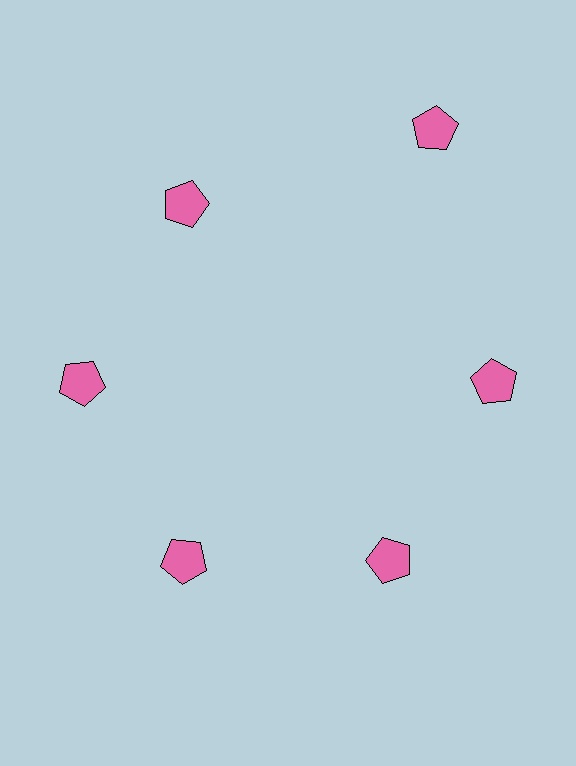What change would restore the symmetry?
The symmetry would be restored by moving it inward, back onto the ring so that all 6 pentagons sit at equal angles and equal distance from the center.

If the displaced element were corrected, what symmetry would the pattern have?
It would have 6-fold rotational symmetry — the pattern would map onto itself every 60 degrees.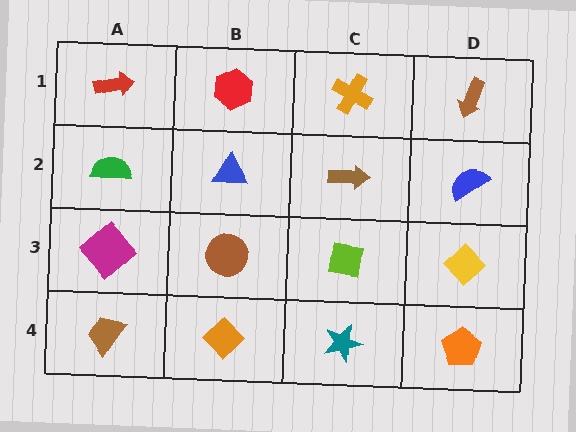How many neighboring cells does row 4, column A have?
2.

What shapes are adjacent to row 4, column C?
A lime square (row 3, column C), an orange diamond (row 4, column B), an orange pentagon (row 4, column D).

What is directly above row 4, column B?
A brown circle.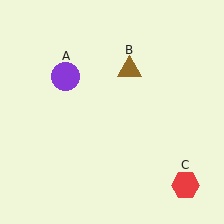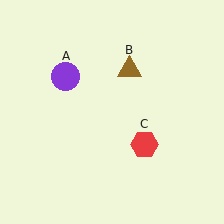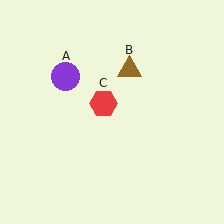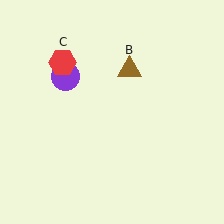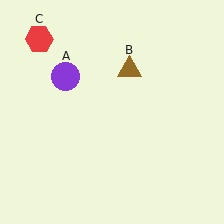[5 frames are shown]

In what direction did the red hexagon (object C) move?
The red hexagon (object C) moved up and to the left.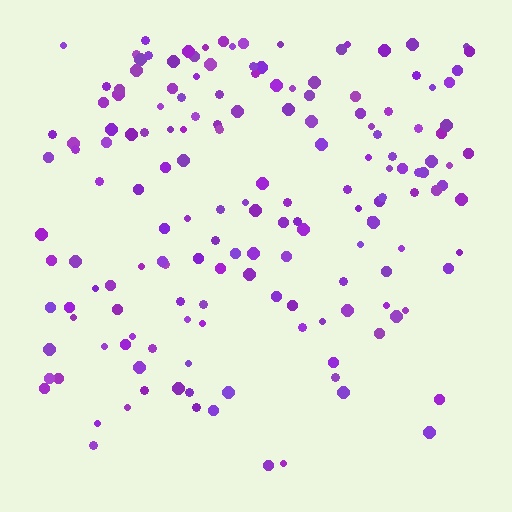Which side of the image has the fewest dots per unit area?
The bottom.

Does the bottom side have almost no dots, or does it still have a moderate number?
Still a moderate number, just noticeably fewer than the top.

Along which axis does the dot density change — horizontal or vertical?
Vertical.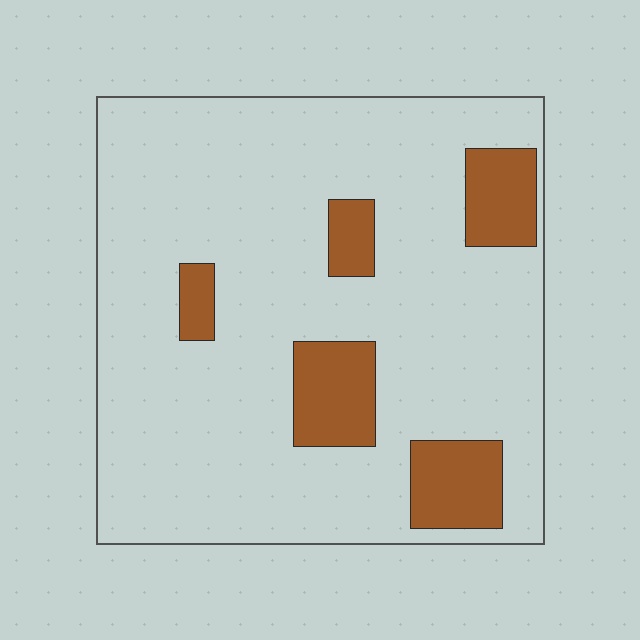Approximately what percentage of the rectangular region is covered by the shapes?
Approximately 15%.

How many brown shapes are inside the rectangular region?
5.